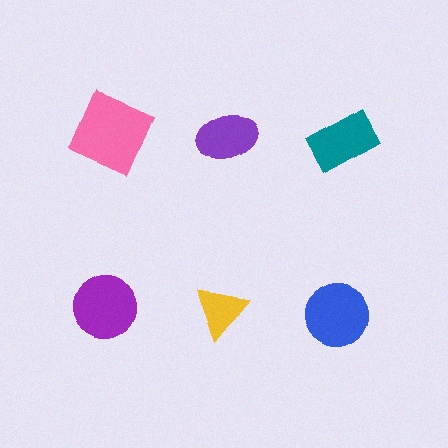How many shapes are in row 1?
3 shapes.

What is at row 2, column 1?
A purple circle.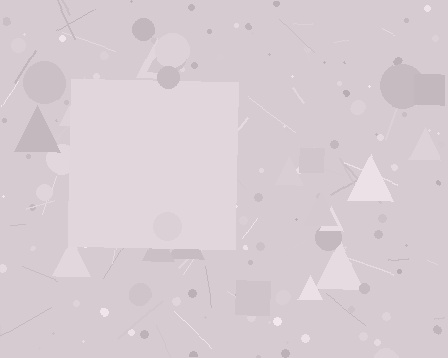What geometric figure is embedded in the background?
A square is embedded in the background.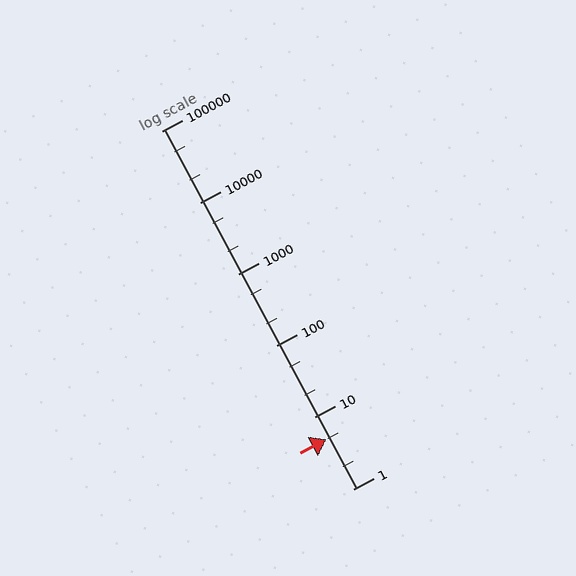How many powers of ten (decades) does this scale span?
The scale spans 5 decades, from 1 to 100000.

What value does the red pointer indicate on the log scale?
The pointer indicates approximately 5.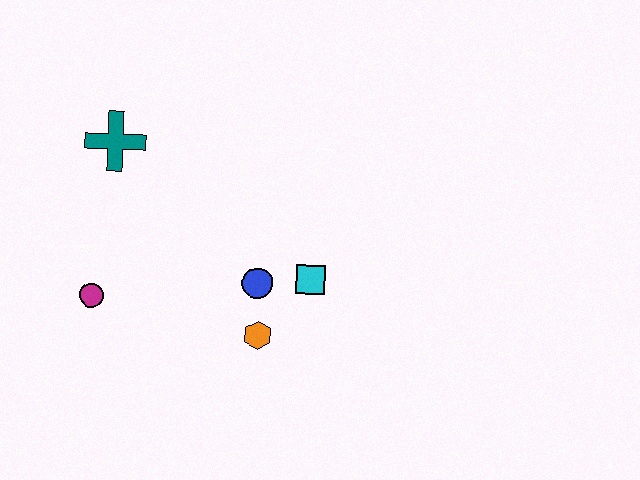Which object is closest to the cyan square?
The blue circle is closest to the cyan square.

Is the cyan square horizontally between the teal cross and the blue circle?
No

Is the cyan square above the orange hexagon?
Yes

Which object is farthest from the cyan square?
The teal cross is farthest from the cyan square.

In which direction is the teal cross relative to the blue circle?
The teal cross is to the left of the blue circle.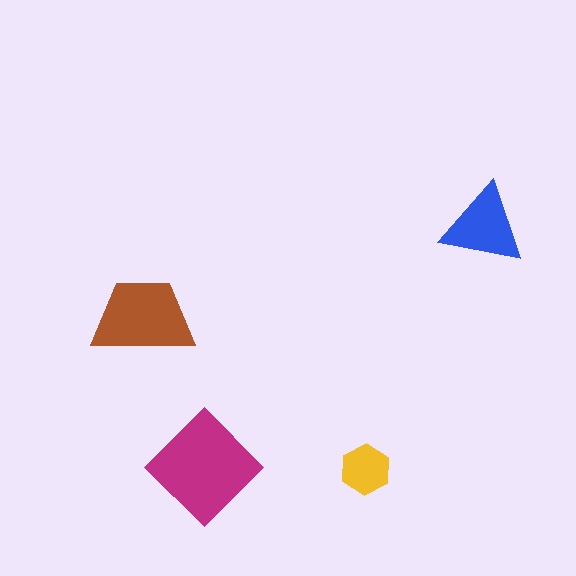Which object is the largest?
The magenta diamond.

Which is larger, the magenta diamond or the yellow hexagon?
The magenta diamond.